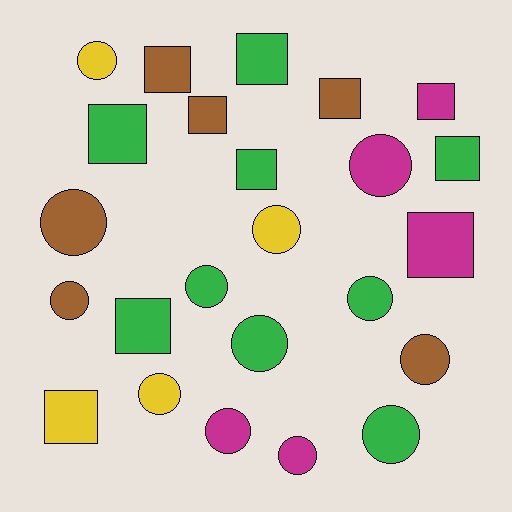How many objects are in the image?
There are 24 objects.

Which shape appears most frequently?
Circle, with 13 objects.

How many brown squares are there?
There are 3 brown squares.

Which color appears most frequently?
Green, with 9 objects.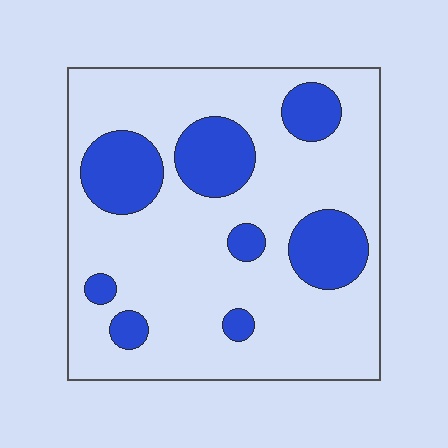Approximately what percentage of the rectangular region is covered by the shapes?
Approximately 25%.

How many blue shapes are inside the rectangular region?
8.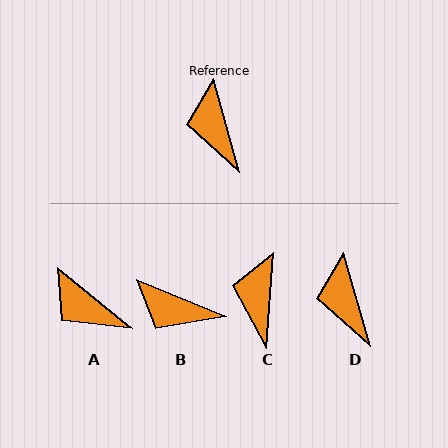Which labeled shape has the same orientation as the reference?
D.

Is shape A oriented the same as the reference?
No, it is off by about 35 degrees.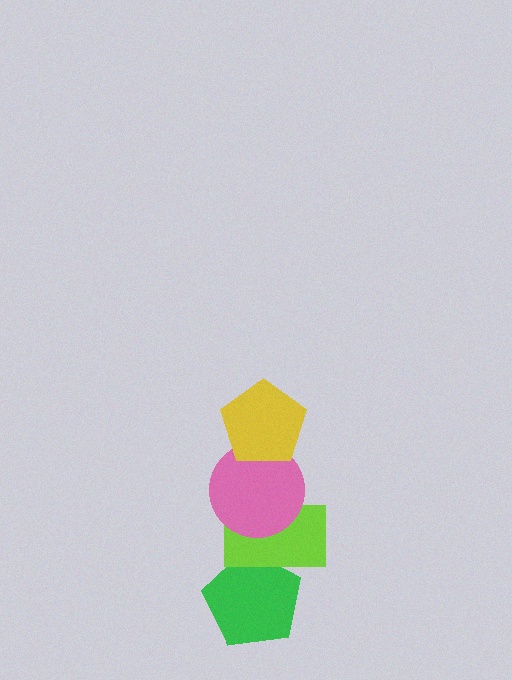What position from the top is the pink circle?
The pink circle is 2nd from the top.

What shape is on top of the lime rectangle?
The pink circle is on top of the lime rectangle.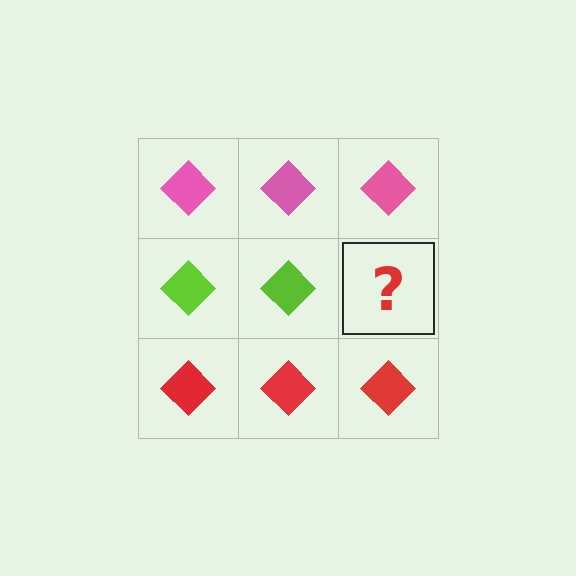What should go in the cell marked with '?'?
The missing cell should contain a lime diamond.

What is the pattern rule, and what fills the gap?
The rule is that each row has a consistent color. The gap should be filled with a lime diamond.